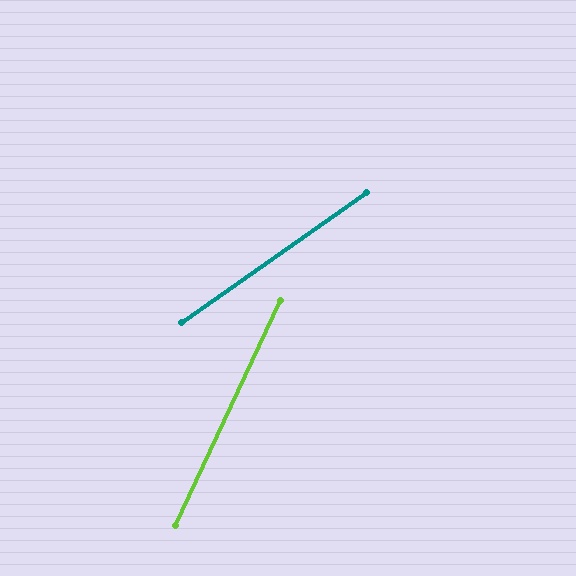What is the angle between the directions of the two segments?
Approximately 30 degrees.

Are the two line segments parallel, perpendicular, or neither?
Neither parallel nor perpendicular — they differ by about 30°.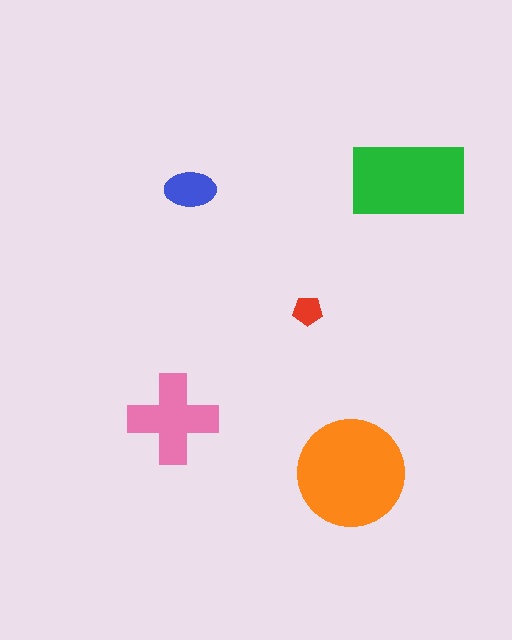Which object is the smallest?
The red pentagon.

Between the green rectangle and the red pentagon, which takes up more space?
The green rectangle.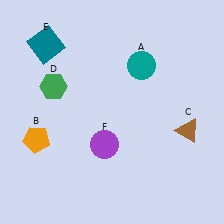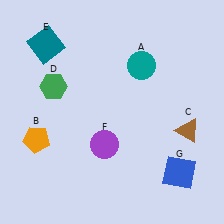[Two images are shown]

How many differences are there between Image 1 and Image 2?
There is 1 difference between the two images.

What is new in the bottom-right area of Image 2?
A blue square (G) was added in the bottom-right area of Image 2.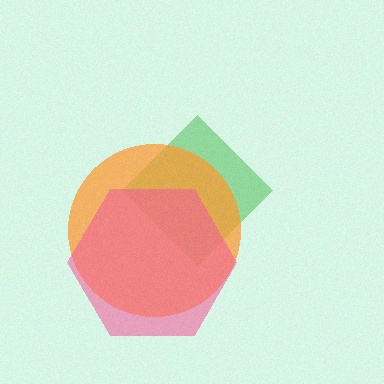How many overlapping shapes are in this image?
There are 3 overlapping shapes in the image.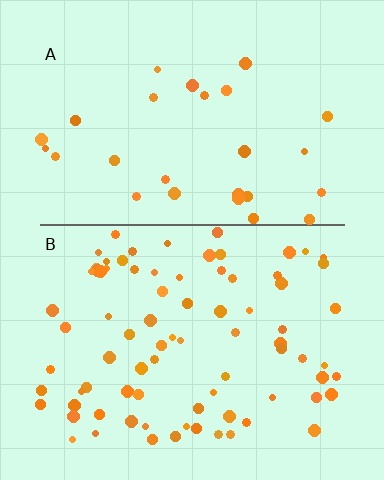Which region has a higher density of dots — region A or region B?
B (the bottom).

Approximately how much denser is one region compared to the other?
Approximately 2.9× — region B over region A.